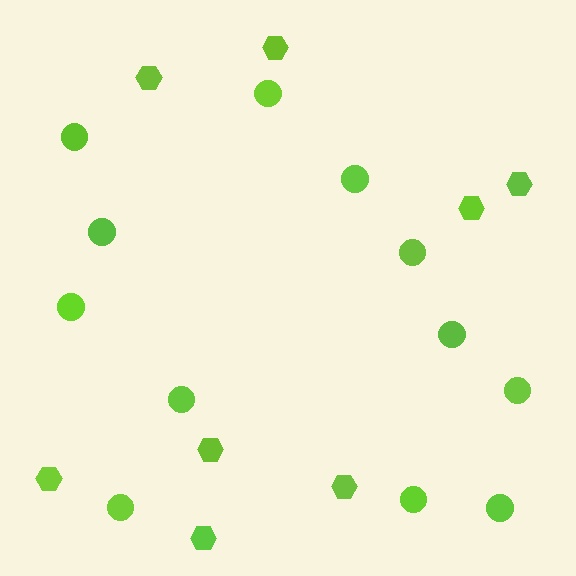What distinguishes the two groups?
There are 2 groups: one group of hexagons (8) and one group of circles (12).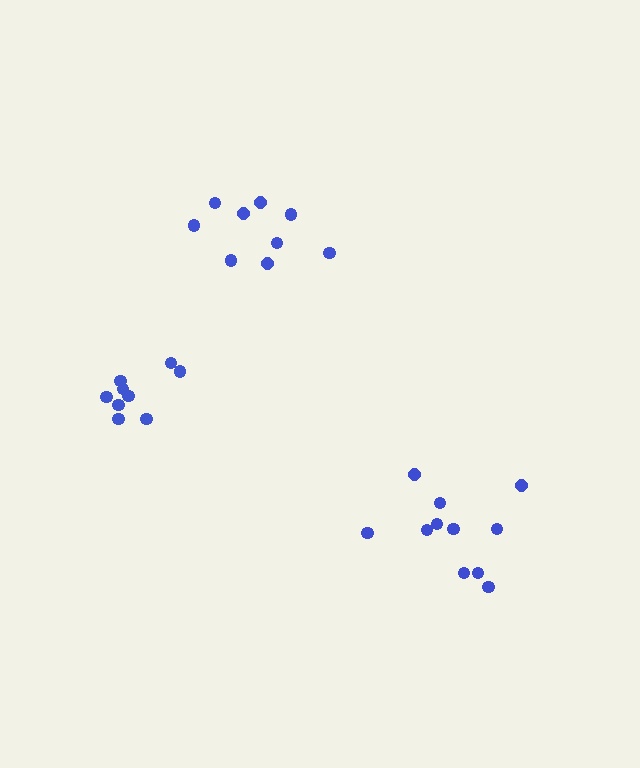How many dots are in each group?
Group 1: 11 dots, Group 2: 9 dots, Group 3: 9 dots (29 total).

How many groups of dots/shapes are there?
There are 3 groups.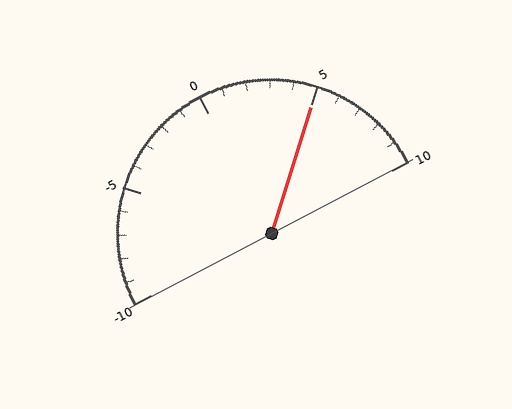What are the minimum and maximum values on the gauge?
The gauge ranges from -10 to 10.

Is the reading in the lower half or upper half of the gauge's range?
The reading is in the upper half of the range (-10 to 10).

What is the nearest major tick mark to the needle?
The nearest major tick mark is 5.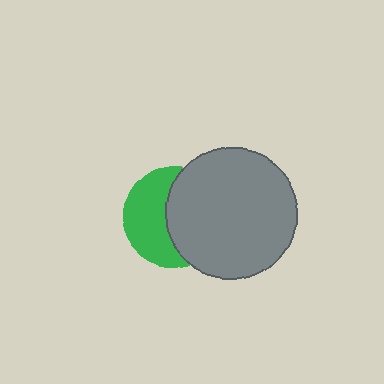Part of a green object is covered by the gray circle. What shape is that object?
It is a circle.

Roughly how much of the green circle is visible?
About half of it is visible (roughly 48%).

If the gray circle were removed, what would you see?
You would see the complete green circle.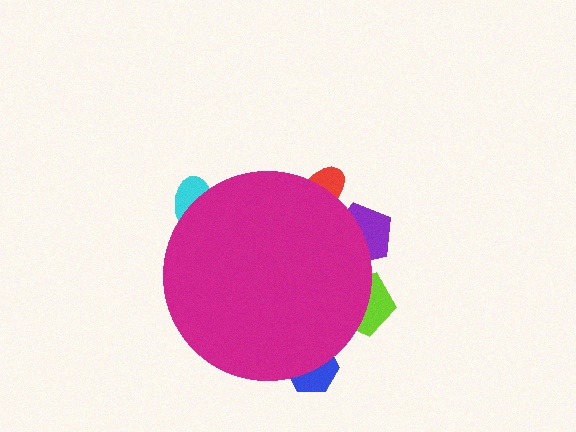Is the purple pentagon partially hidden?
Yes, the purple pentagon is partially hidden behind the magenta circle.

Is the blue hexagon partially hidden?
Yes, the blue hexagon is partially hidden behind the magenta circle.